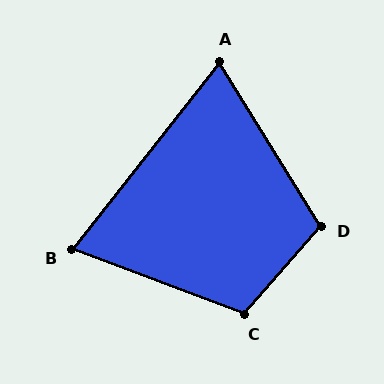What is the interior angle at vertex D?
Approximately 108 degrees (obtuse).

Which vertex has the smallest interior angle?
A, at approximately 70 degrees.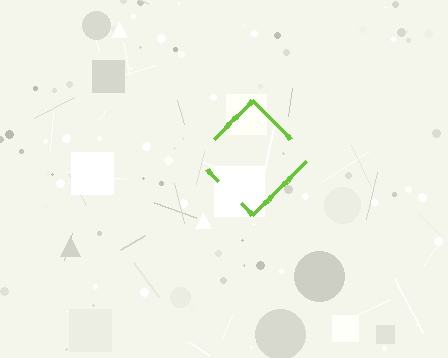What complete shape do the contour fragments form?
The contour fragments form a diamond.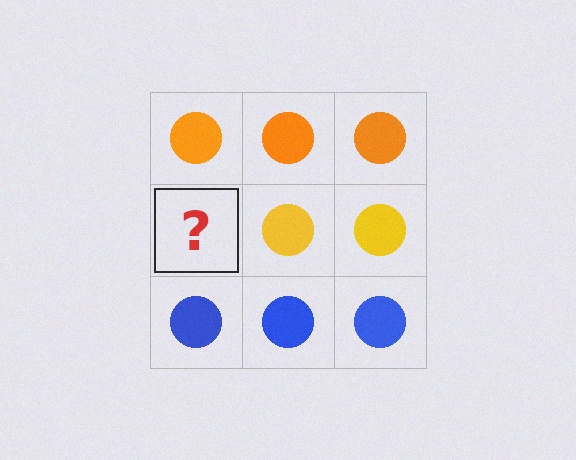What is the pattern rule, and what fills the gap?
The rule is that each row has a consistent color. The gap should be filled with a yellow circle.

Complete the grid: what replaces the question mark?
The question mark should be replaced with a yellow circle.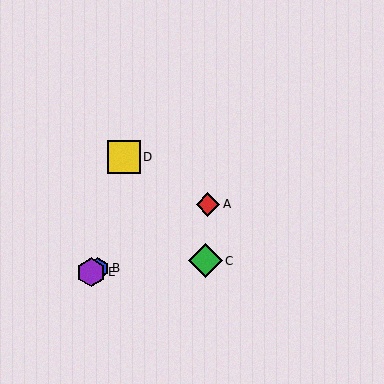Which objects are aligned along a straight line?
Objects A, B, E are aligned along a straight line.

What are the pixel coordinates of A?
Object A is at (208, 204).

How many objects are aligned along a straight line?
3 objects (A, B, E) are aligned along a straight line.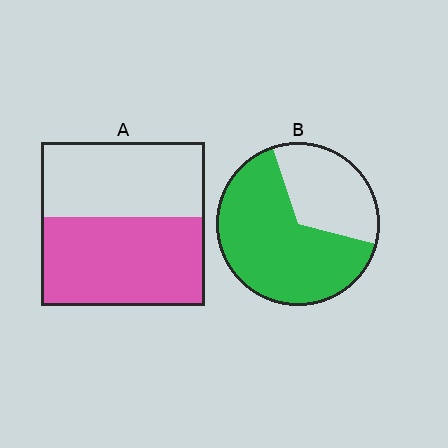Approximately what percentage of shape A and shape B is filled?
A is approximately 55% and B is approximately 65%.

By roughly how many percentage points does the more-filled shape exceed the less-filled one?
By roughly 10 percentage points (B over A).